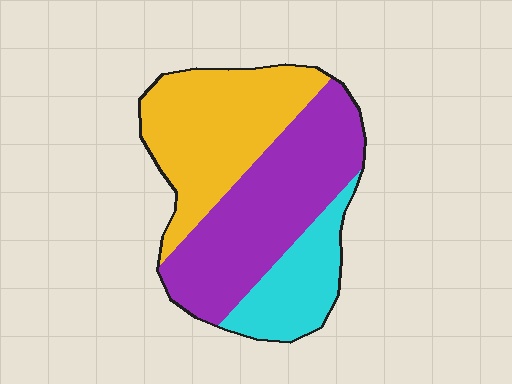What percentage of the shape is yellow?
Yellow takes up about three eighths (3/8) of the shape.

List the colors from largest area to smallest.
From largest to smallest: purple, yellow, cyan.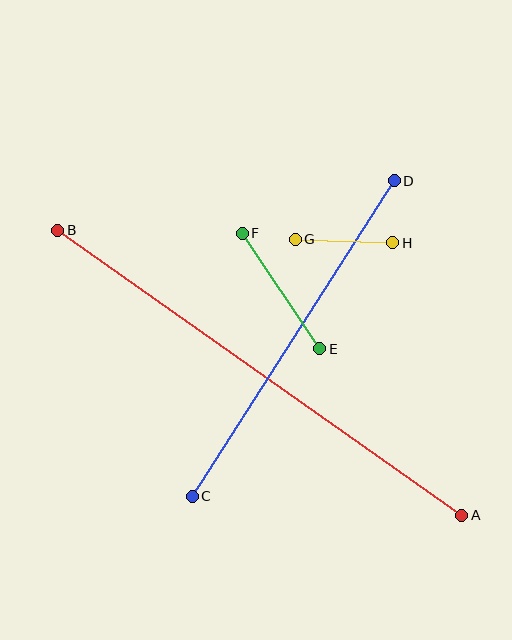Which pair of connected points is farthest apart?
Points A and B are farthest apart.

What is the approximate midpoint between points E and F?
The midpoint is at approximately (281, 291) pixels.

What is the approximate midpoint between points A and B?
The midpoint is at approximately (260, 373) pixels.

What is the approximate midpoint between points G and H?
The midpoint is at approximately (344, 241) pixels.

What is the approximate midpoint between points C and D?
The midpoint is at approximately (293, 339) pixels.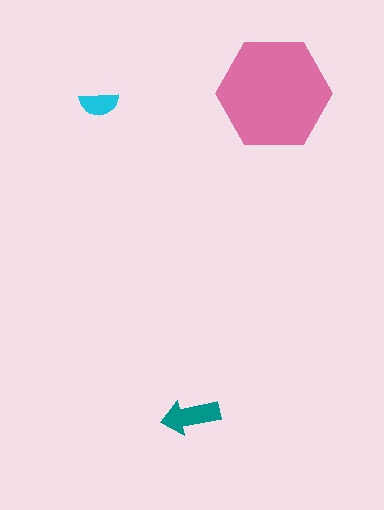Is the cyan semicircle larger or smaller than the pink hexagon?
Smaller.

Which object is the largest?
The pink hexagon.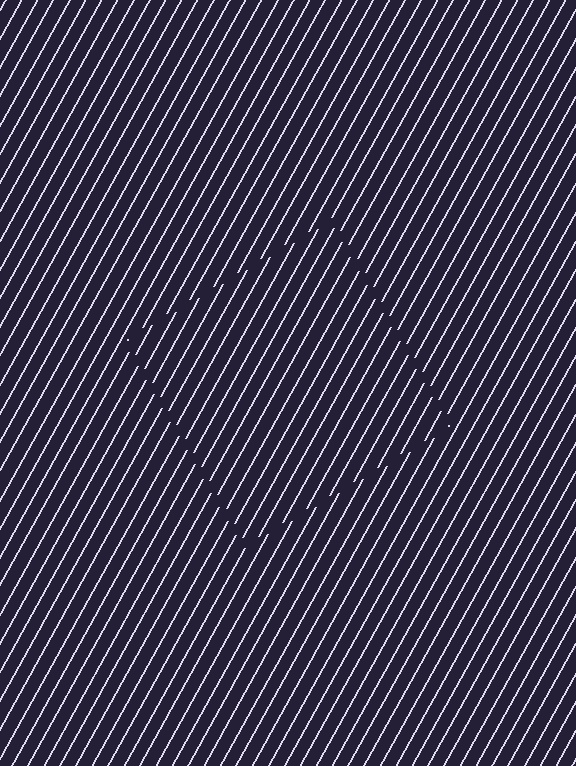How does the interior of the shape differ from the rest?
The interior of the shape contains the same grating, shifted by half a period — the contour is defined by the phase discontinuity where line-ends from the inner and outer gratings abut.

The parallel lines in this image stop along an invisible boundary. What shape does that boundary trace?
An illusory square. The interior of the shape contains the same grating, shifted by half a period — the contour is defined by the phase discontinuity where line-ends from the inner and outer gratings abut.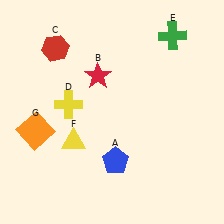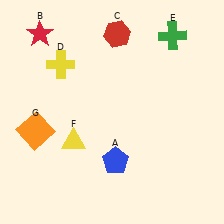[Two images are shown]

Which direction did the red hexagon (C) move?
The red hexagon (C) moved right.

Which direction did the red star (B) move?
The red star (B) moved left.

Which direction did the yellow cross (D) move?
The yellow cross (D) moved up.